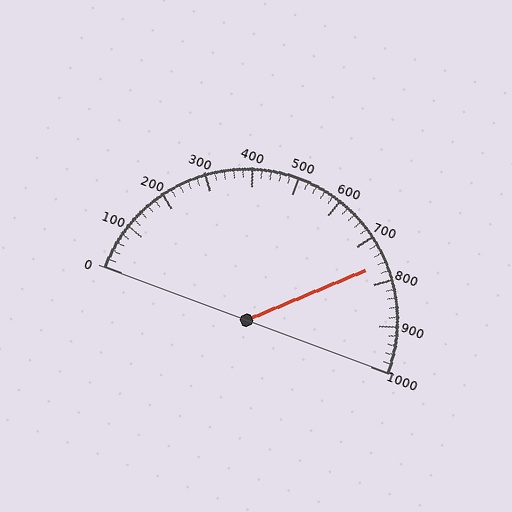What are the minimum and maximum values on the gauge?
The gauge ranges from 0 to 1000.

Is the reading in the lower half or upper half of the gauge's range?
The reading is in the upper half of the range (0 to 1000).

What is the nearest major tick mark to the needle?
The nearest major tick mark is 800.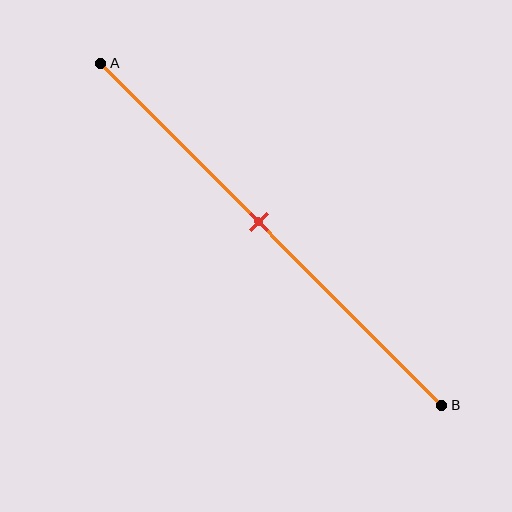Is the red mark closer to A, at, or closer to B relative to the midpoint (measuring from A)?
The red mark is closer to point A than the midpoint of segment AB.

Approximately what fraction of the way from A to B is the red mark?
The red mark is approximately 45% of the way from A to B.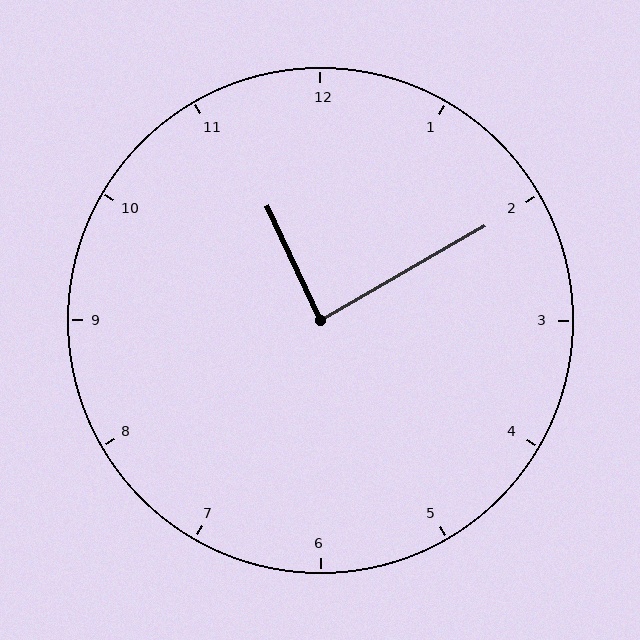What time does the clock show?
11:10.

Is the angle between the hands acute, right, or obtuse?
It is right.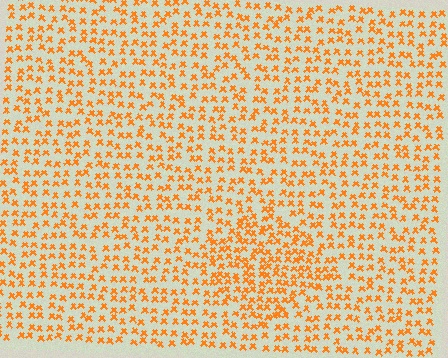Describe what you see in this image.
The image contains small orange elements arranged at two different densities. A diamond-shaped region is visible where the elements are more densely packed than the surrounding area.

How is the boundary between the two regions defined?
The boundary is defined by a change in element density (approximately 1.6x ratio). All elements are the same color, size, and shape.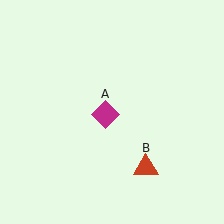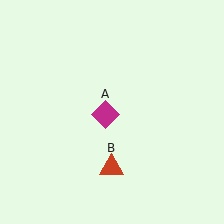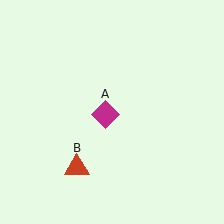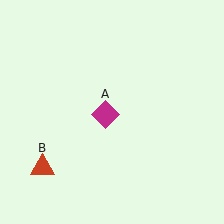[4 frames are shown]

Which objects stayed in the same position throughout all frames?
Magenta diamond (object A) remained stationary.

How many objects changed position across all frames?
1 object changed position: red triangle (object B).